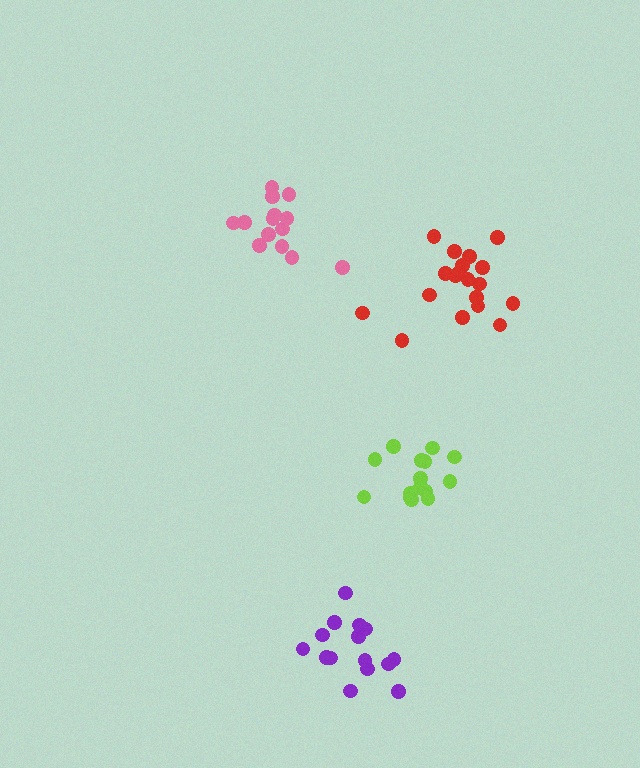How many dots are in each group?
Group 1: 14 dots, Group 2: 19 dots, Group 3: 15 dots, Group 4: 16 dots (64 total).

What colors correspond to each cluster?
The clusters are colored: pink, red, lime, purple.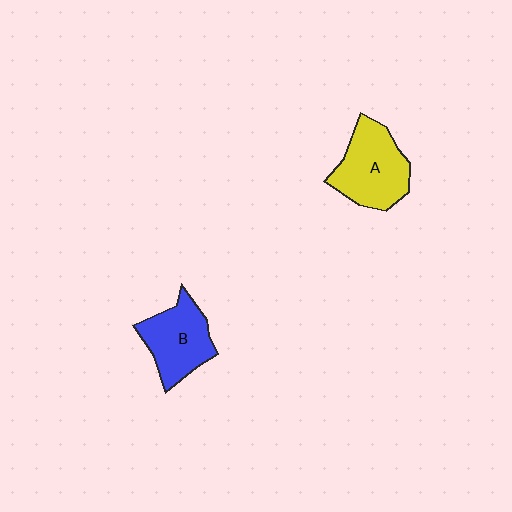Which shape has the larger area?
Shape A (yellow).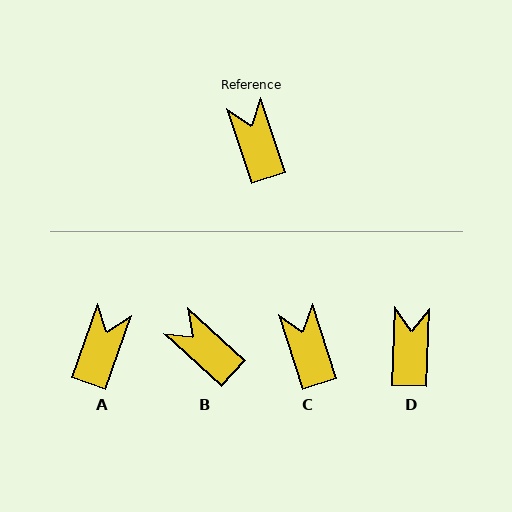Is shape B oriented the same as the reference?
No, it is off by about 29 degrees.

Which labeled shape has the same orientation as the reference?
C.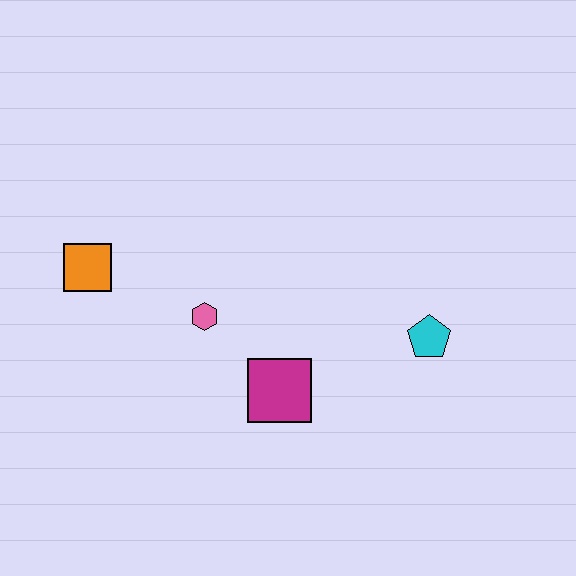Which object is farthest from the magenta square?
The orange square is farthest from the magenta square.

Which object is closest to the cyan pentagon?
The magenta square is closest to the cyan pentagon.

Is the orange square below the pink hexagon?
No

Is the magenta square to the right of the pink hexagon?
Yes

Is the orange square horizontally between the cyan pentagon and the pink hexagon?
No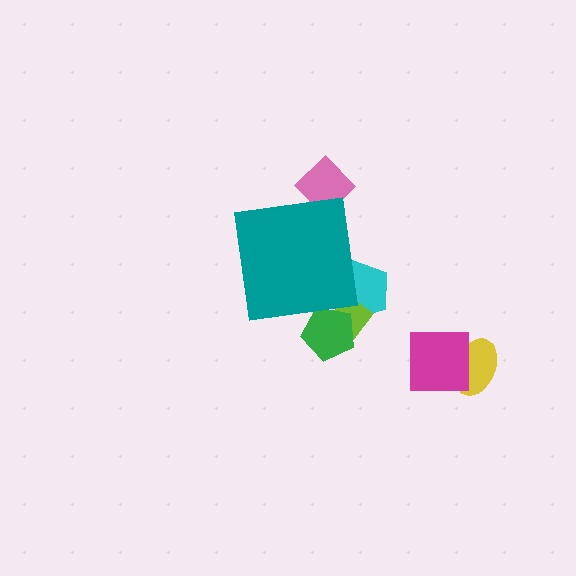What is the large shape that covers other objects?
A teal square.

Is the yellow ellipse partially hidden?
No, the yellow ellipse is fully visible.